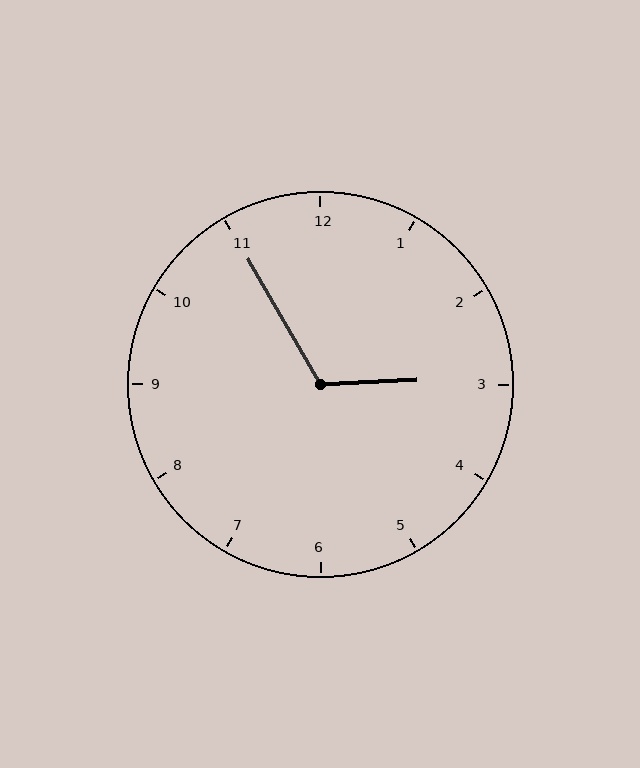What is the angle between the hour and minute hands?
Approximately 118 degrees.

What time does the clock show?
2:55.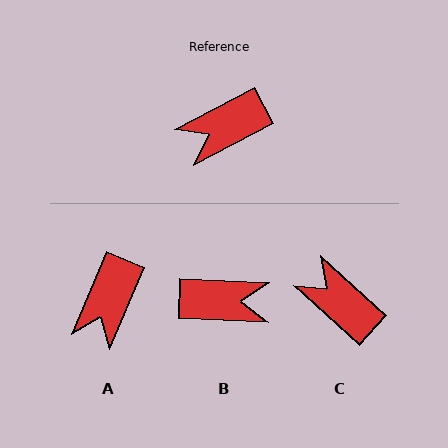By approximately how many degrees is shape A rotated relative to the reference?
Approximately 39 degrees counter-clockwise.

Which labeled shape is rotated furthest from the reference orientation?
B, about 150 degrees away.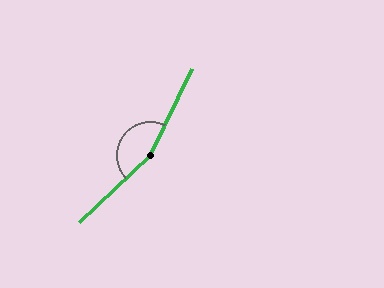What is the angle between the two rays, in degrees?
Approximately 159 degrees.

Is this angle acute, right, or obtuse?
It is obtuse.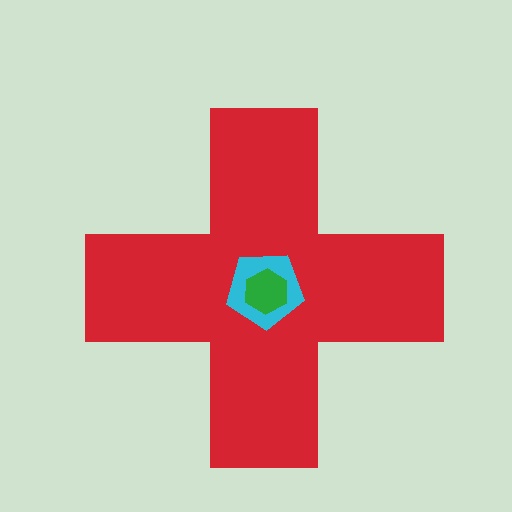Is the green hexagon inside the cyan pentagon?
Yes.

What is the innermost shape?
The green hexagon.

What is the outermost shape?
The red cross.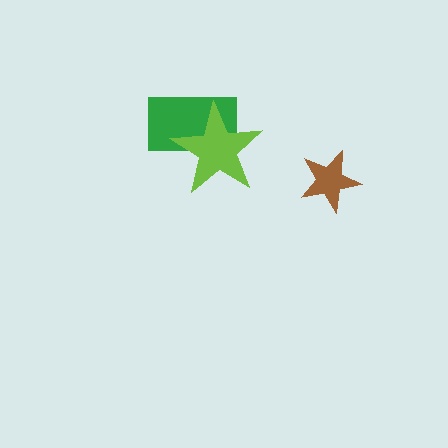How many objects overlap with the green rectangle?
1 object overlaps with the green rectangle.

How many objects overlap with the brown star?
0 objects overlap with the brown star.